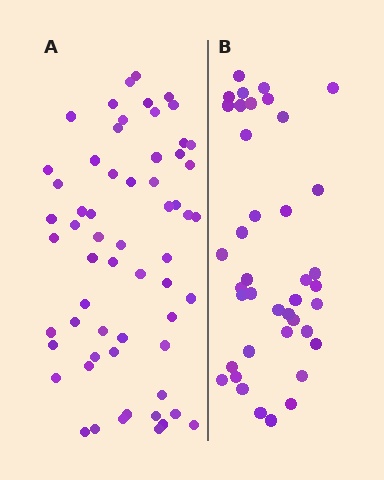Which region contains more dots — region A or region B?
Region A (the left region) has more dots.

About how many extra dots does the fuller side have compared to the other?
Region A has approximately 20 more dots than region B.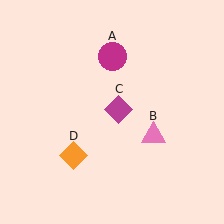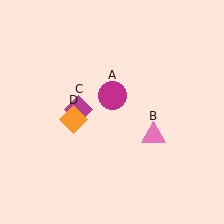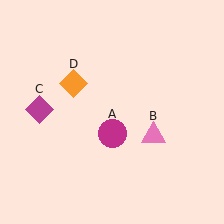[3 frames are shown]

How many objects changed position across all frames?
3 objects changed position: magenta circle (object A), magenta diamond (object C), orange diamond (object D).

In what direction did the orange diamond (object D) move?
The orange diamond (object D) moved up.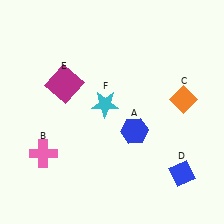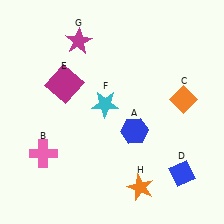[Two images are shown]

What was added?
A magenta star (G), an orange star (H) were added in Image 2.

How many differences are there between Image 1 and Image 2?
There are 2 differences between the two images.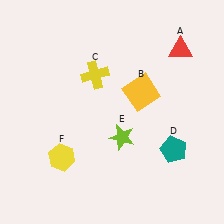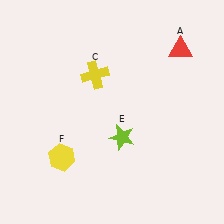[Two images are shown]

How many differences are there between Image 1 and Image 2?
There are 2 differences between the two images.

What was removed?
The yellow square (B), the teal pentagon (D) were removed in Image 2.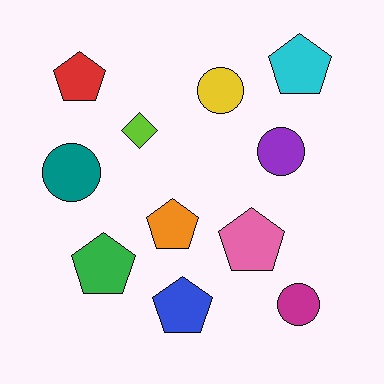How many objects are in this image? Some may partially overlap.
There are 11 objects.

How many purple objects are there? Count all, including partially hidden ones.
There is 1 purple object.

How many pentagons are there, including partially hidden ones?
There are 6 pentagons.